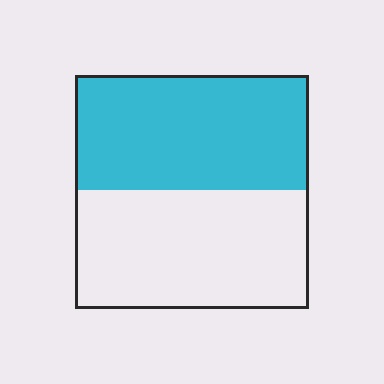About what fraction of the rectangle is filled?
About one half (1/2).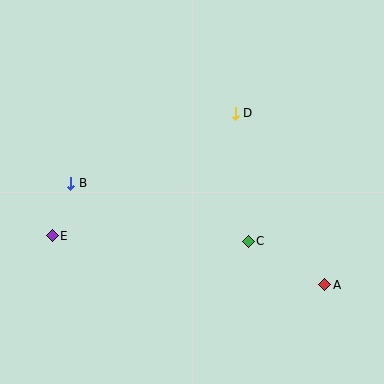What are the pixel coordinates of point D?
Point D is at (235, 113).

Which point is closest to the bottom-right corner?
Point A is closest to the bottom-right corner.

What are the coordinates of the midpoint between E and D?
The midpoint between E and D is at (144, 174).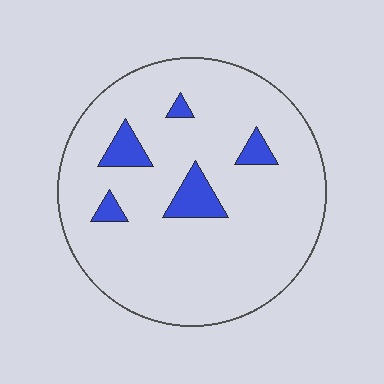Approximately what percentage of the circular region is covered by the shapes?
Approximately 10%.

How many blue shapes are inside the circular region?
5.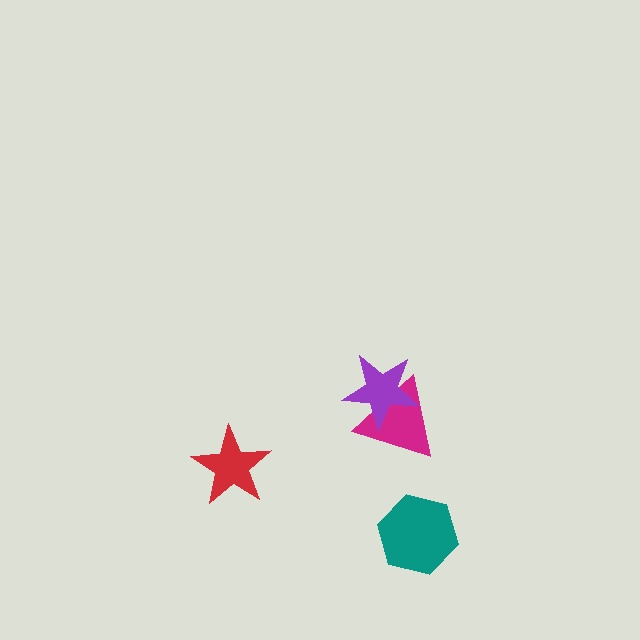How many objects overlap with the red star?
0 objects overlap with the red star.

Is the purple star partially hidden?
No, no other shape covers it.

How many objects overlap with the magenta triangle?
1 object overlaps with the magenta triangle.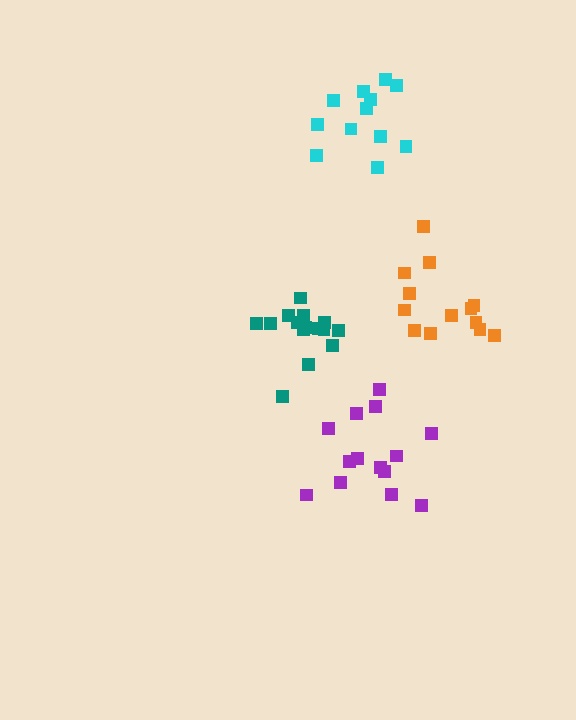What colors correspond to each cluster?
The clusters are colored: purple, cyan, teal, orange.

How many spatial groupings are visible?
There are 4 spatial groupings.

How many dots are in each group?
Group 1: 14 dots, Group 2: 12 dots, Group 3: 15 dots, Group 4: 13 dots (54 total).